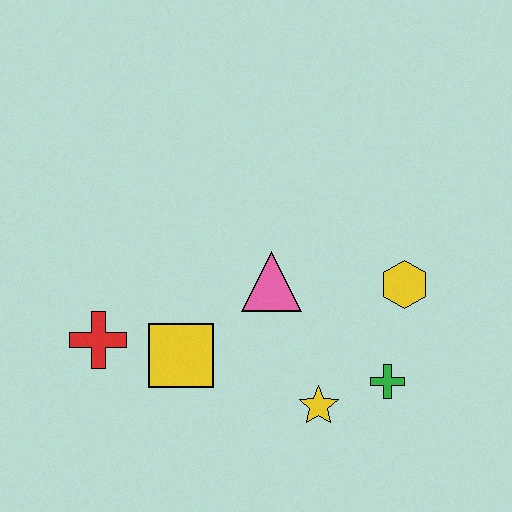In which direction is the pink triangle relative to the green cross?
The pink triangle is to the left of the green cross.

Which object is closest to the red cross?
The yellow square is closest to the red cross.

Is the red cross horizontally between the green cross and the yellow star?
No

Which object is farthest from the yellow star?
The red cross is farthest from the yellow star.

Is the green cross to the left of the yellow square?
No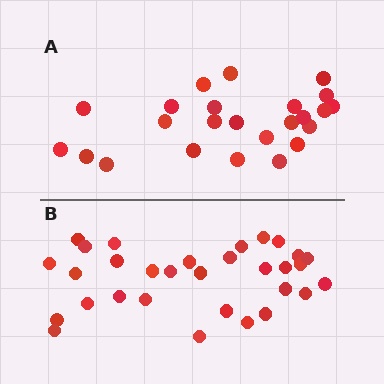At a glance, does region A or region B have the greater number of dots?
Region B (the bottom region) has more dots.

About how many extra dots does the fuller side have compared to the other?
Region B has roughly 8 or so more dots than region A.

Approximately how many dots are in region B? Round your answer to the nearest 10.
About 30 dots. (The exact count is 31, which rounds to 30.)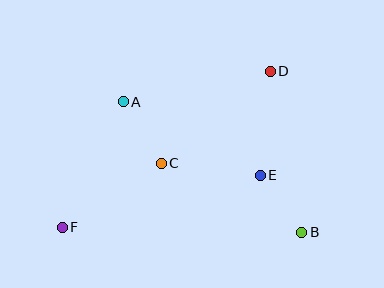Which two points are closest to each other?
Points B and E are closest to each other.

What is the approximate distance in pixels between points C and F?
The distance between C and F is approximately 118 pixels.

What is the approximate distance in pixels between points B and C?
The distance between B and C is approximately 156 pixels.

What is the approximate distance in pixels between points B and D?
The distance between B and D is approximately 164 pixels.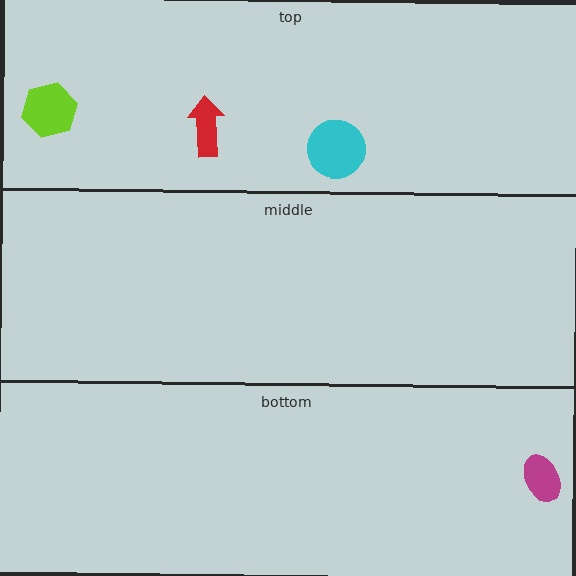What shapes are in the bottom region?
The magenta ellipse.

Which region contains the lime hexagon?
The top region.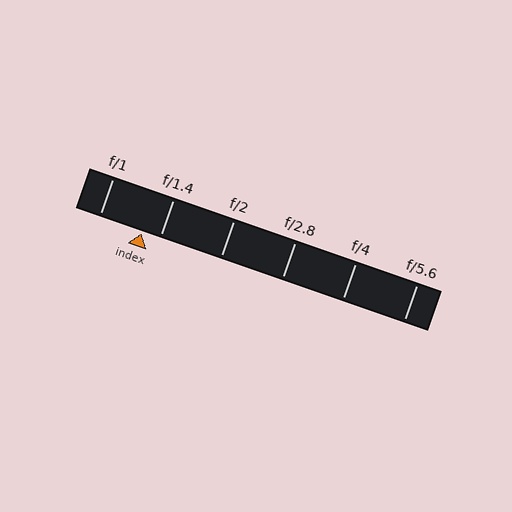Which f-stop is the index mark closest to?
The index mark is closest to f/1.4.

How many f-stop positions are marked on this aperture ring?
There are 6 f-stop positions marked.